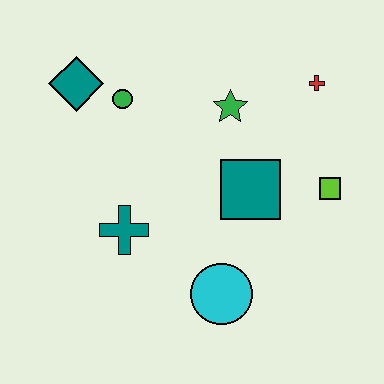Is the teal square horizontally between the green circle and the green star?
No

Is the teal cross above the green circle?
No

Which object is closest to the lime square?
The teal square is closest to the lime square.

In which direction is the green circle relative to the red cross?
The green circle is to the left of the red cross.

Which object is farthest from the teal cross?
The red cross is farthest from the teal cross.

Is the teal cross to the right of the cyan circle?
No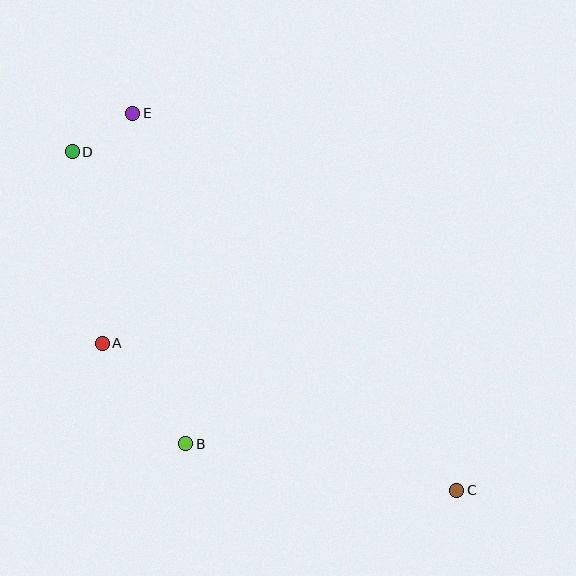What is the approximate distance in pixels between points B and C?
The distance between B and C is approximately 275 pixels.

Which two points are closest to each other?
Points D and E are closest to each other.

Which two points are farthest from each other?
Points C and D are farthest from each other.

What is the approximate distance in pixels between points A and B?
The distance between A and B is approximately 130 pixels.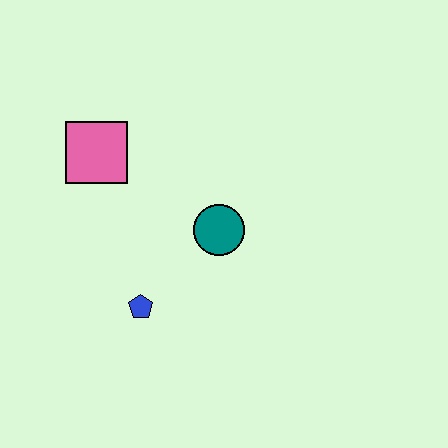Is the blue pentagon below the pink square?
Yes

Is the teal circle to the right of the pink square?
Yes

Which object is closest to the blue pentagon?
The teal circle is closest to the blue pentagon.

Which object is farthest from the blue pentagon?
The pink square is farthest from the blue pentagon.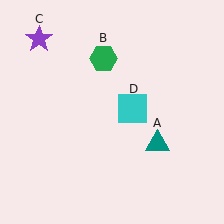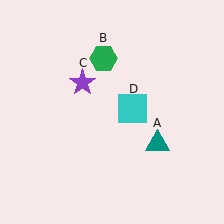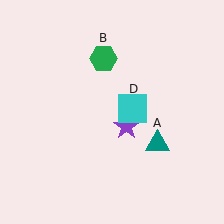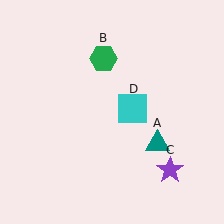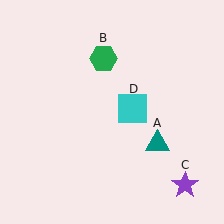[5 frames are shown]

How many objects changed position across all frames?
1 object changed position: purple star (object C).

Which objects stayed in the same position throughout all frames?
Teal triangle (object A) and green hexagon (object B) and cyan square (object D) remained stationary.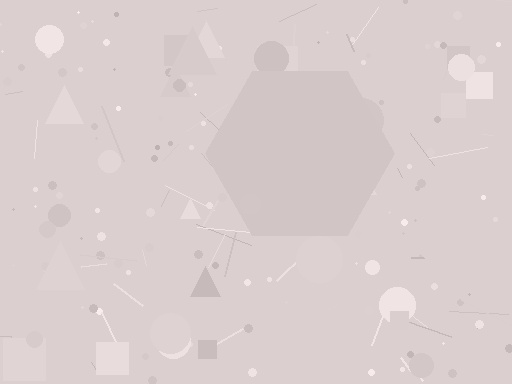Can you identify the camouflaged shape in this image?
The camouflaged shape is a hexagon.